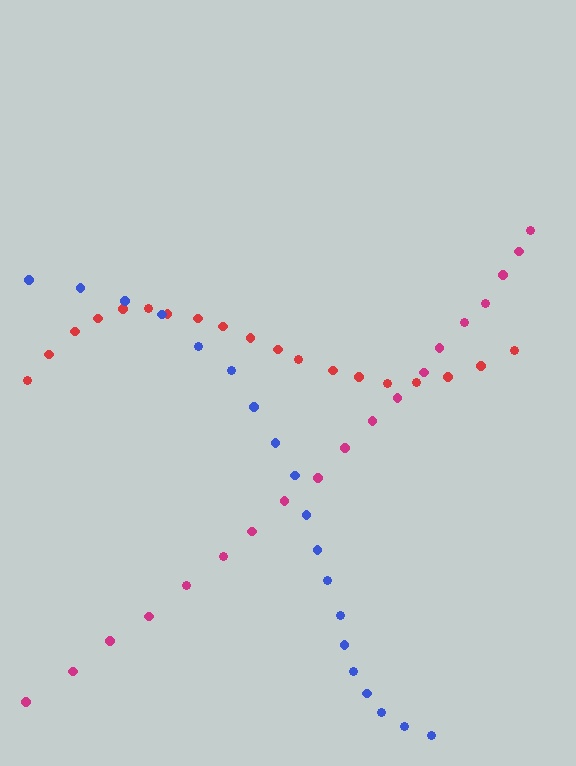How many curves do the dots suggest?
There are 3 distinct paths.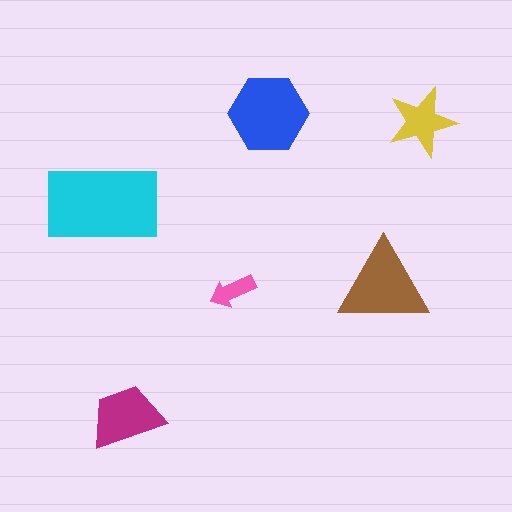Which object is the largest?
The cyan rectangle.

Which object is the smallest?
The pink arrow.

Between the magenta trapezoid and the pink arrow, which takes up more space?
The magenta trapezoid.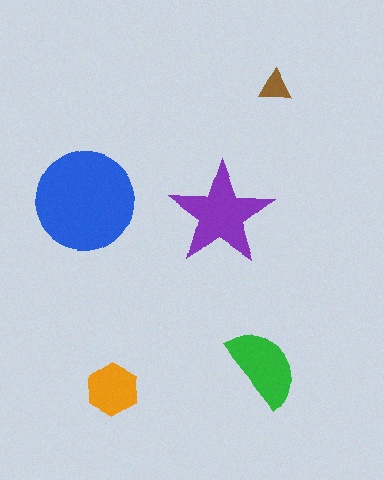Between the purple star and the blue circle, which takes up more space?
The blue circle.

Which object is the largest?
The blue circle.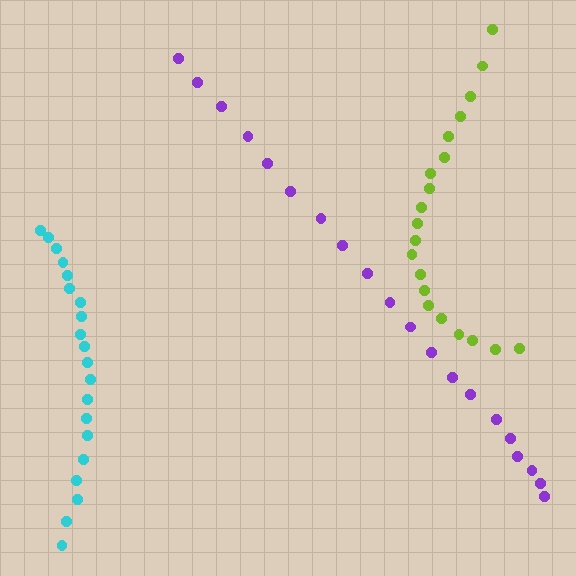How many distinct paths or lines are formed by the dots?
There are 3 distinct paths.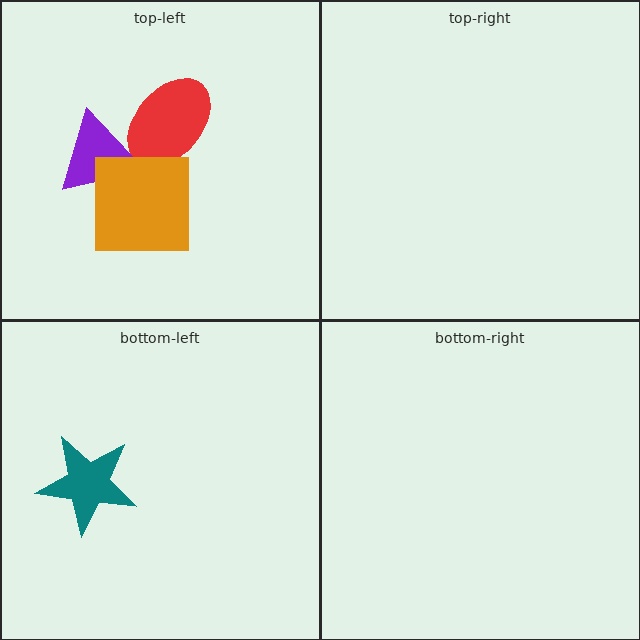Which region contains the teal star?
The bottom-left region.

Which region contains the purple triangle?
The top-left region.